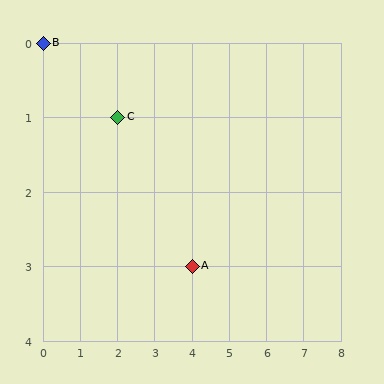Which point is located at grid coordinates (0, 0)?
Point B is at (0, 0).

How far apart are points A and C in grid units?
Points A and C are 2 columns and 2 rows apart (about 2.8 grid units diagonally).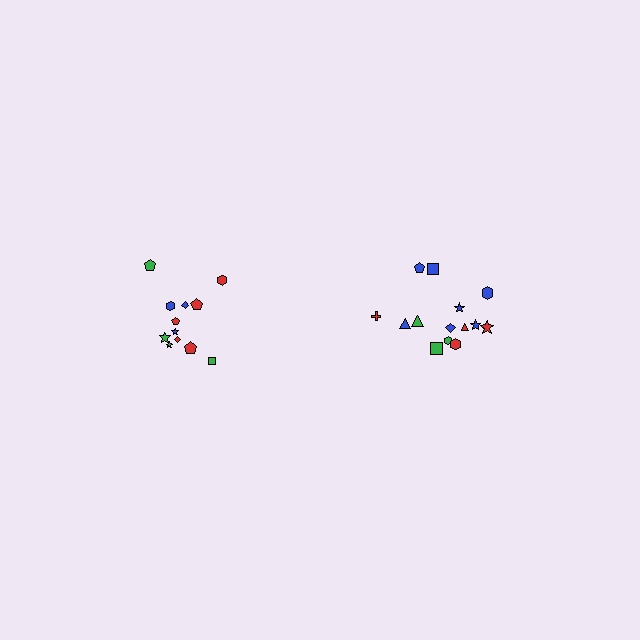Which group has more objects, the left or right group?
The right group.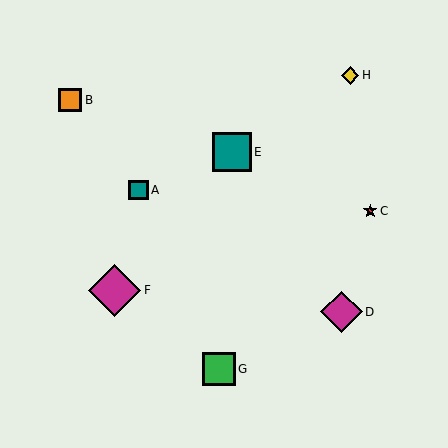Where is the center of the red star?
The center of the red star is at (370, 211).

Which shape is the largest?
The magenta diamond (labeled F) is the largest.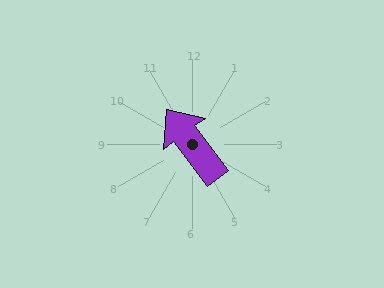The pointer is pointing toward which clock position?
Roughly 11 o'clock.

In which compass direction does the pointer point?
Northwest.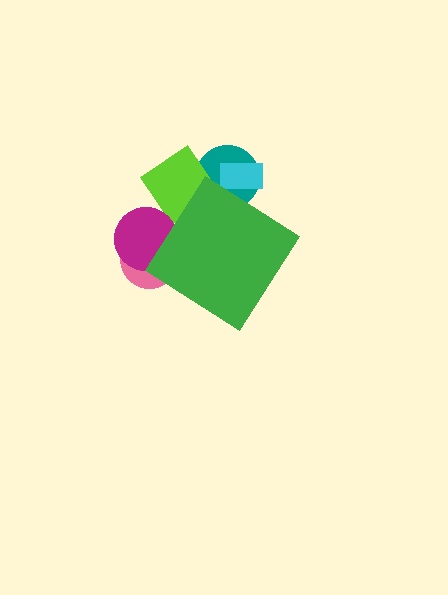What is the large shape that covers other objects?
A green diamond.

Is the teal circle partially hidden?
Yes, the teal circle is partially hidden behind the green diamond.